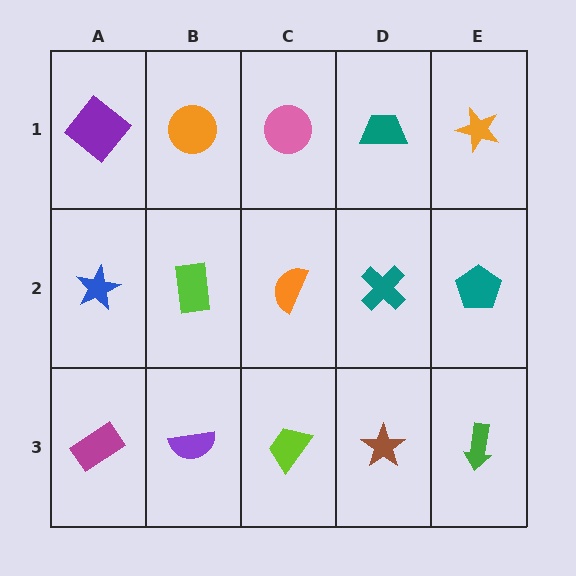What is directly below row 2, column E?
A green arrow.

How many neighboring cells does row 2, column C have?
4.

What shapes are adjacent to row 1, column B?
A lime rectangle (row 2, column B), a purple diamond (row 1, column A), a pink circle (row 1, column C).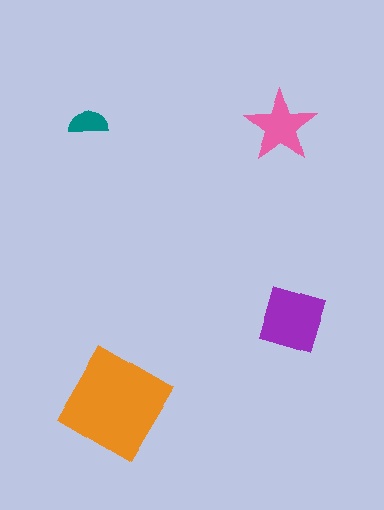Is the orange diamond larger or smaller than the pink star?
Larger.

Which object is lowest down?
The orange diamond is bottommost.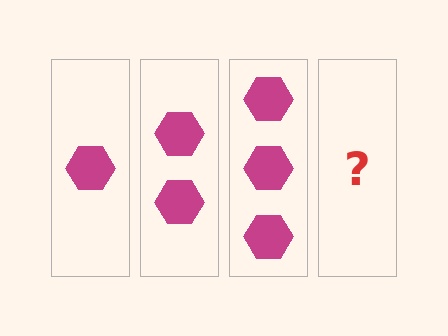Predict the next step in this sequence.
The next step is 4 hexagons.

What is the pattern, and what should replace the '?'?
The pattern is that each step adds one more hexagon. The '?' should be 4 hexagons.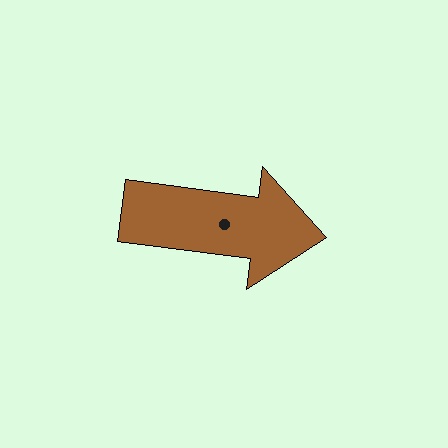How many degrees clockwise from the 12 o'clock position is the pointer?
Approximately 97 degrees.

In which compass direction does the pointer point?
East.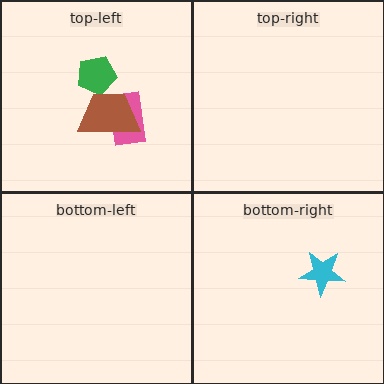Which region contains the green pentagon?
The top-left region.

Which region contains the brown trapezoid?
The top-left region.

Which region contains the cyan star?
The bottom-right region.